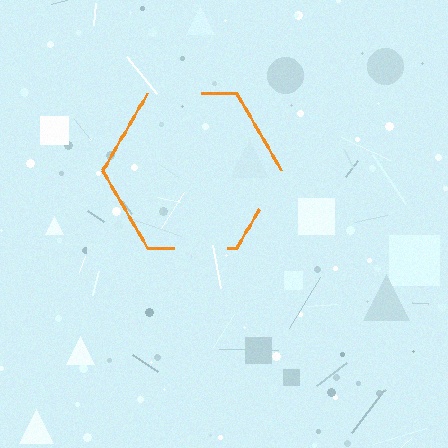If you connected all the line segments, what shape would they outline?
They would outline a hexagon.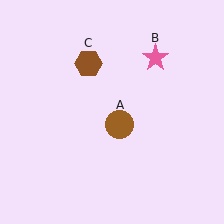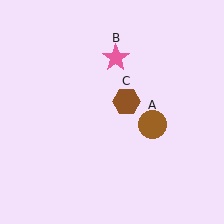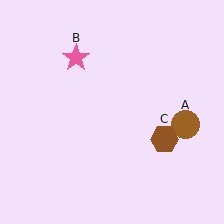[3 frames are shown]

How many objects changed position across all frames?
3 objects changed position: brown circle (object A), pink star (object B), brown hexagon (object C).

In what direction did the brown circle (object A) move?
The brown circle (object A) moved right.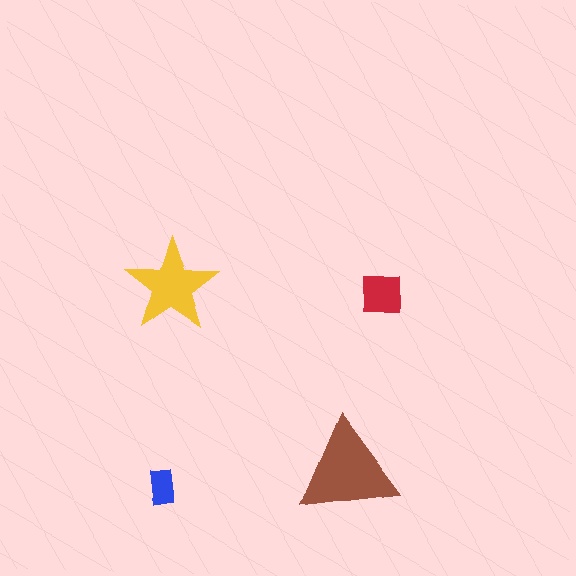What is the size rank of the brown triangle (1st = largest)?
1st.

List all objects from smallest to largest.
The blue rectangle, the red square, the yellow star, the brown triangle.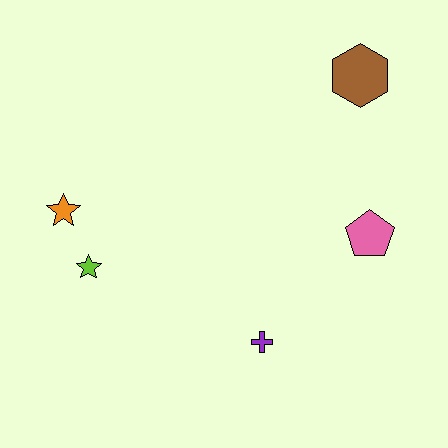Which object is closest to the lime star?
The orange star is closest to the lime star.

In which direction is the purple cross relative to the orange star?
The purple cross is to the right of the orange star.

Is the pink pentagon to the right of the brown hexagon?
Yes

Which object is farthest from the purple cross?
The brown hexagon is farthest from the purple cross.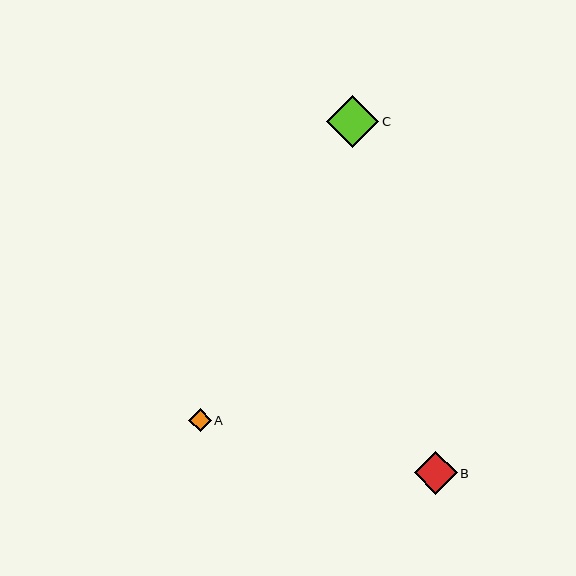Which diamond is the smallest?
Diamond A is the smallest with a size of approximately 23 pixels.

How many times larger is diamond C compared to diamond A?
Diamond C is approximately 2.3 times the size of diamond A.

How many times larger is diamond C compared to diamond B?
Diamond C is approximately 1.2 times the size of diamond B.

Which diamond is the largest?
Diamond C is the largest with a size of approximately 52 pixels.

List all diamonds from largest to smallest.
From largest to smallest: C, B, A.